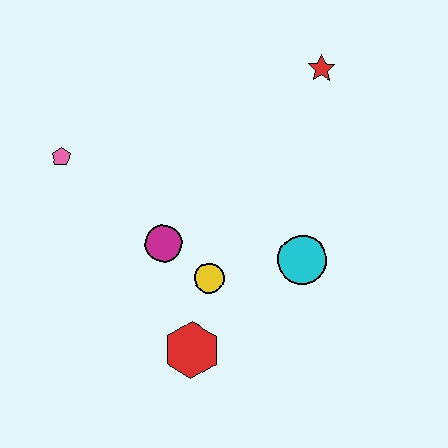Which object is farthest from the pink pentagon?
The red star is farthest from the pink pentagon.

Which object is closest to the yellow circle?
The magenta circle is closest to the yellow circle.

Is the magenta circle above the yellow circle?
Yes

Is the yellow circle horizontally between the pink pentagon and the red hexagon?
No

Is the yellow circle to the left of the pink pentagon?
No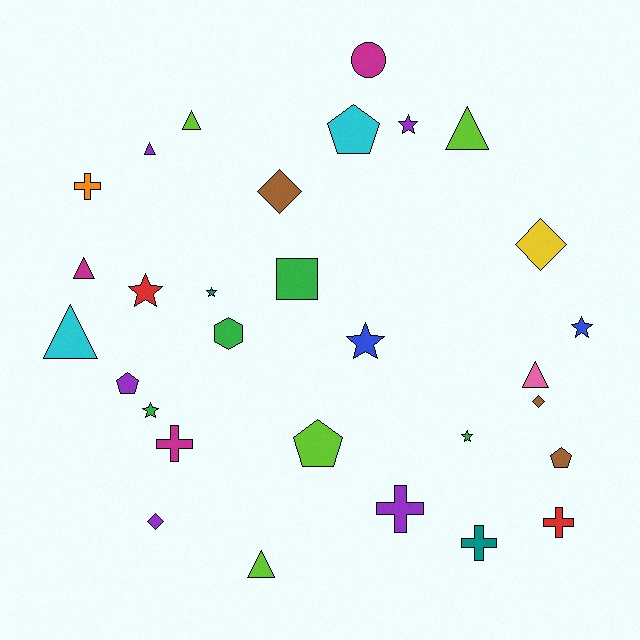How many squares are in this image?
There is 1 square.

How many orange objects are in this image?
There is 1 orange object.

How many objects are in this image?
There are 30 objects.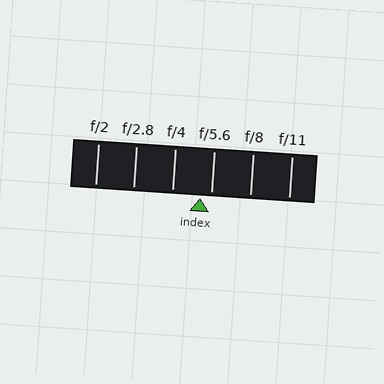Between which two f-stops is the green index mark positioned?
The index mark is between f/4 and f/5.6.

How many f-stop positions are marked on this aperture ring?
There are 6 f-stop positions marked.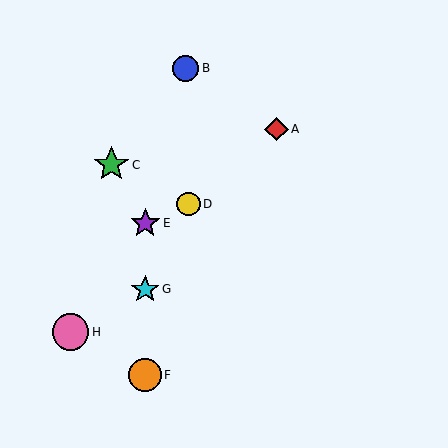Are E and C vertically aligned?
No, E is at x≈145 and C is at x≈111.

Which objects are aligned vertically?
Objects E, F, G are aligned vertically.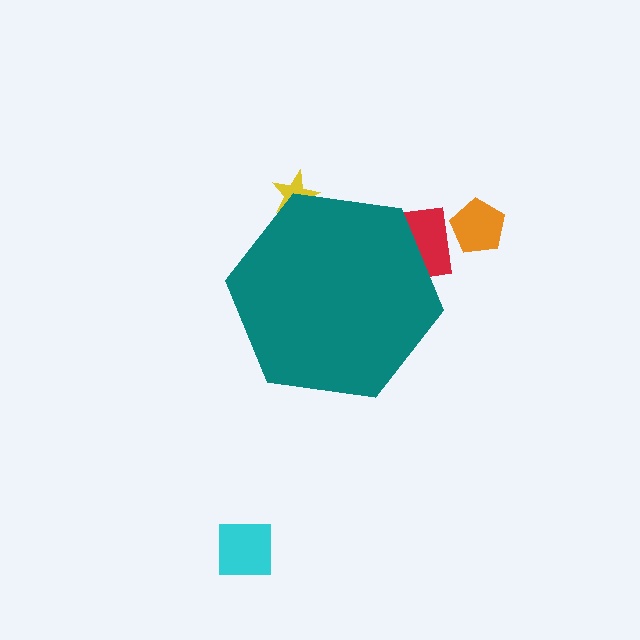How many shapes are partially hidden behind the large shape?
2 shapes are partially hidden.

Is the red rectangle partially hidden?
Yes, the red rectangle is partially hidden behind the teal hexagon.